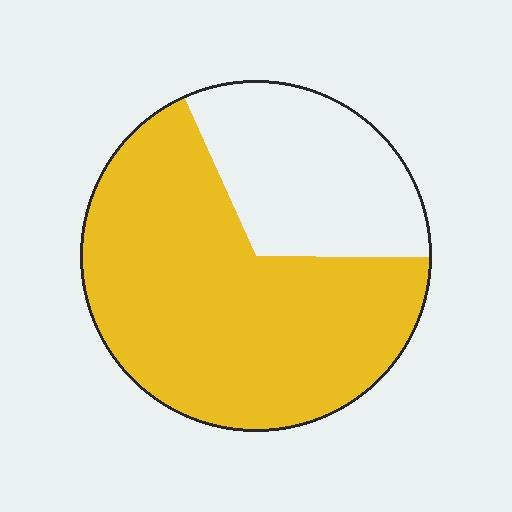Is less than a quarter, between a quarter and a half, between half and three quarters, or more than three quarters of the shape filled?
Between half and three quarters.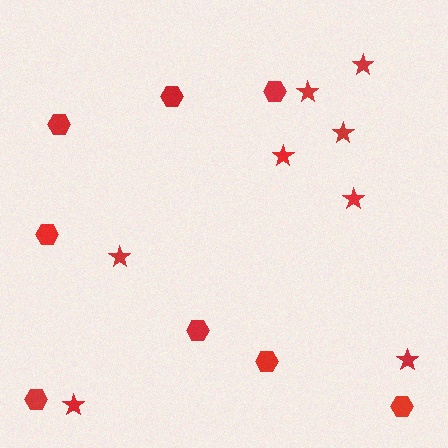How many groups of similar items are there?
There are 2 groups: one group of hexagons (8) and one group of stars (8).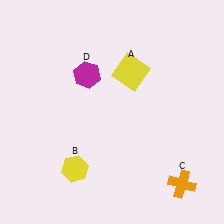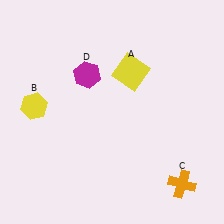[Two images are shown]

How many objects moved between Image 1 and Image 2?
1 object moved between the two images.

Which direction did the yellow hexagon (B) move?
The yellow hexagon (B) moved up.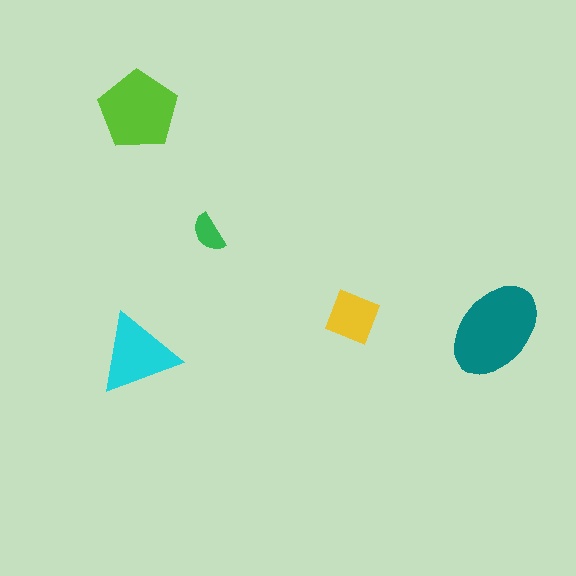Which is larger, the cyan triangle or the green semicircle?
The cyan triangle.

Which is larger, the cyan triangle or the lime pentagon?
The lime pentagon.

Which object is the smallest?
The green semicircle.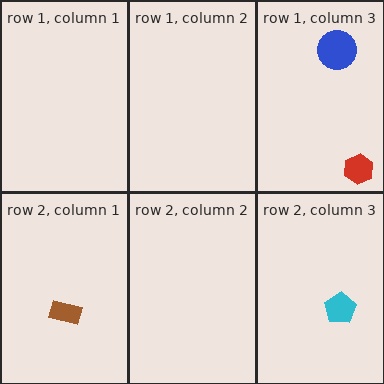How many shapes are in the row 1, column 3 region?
2.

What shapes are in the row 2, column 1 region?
The brown rectangle.